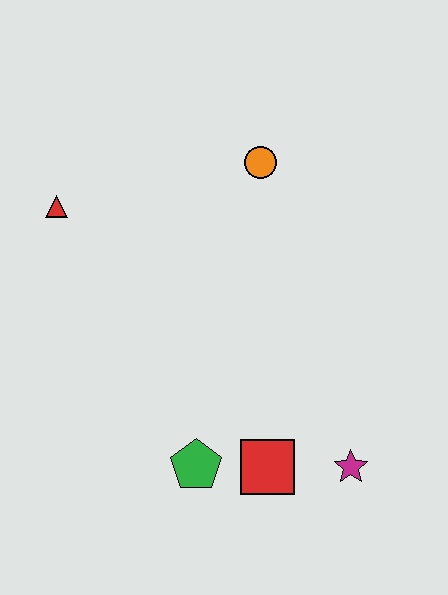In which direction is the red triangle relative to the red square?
The red triangle is above the red square.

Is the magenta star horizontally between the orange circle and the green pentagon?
No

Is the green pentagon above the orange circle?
No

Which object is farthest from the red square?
The red triangle is farthest from the red square.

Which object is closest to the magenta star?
The red square is closest to the magenta star.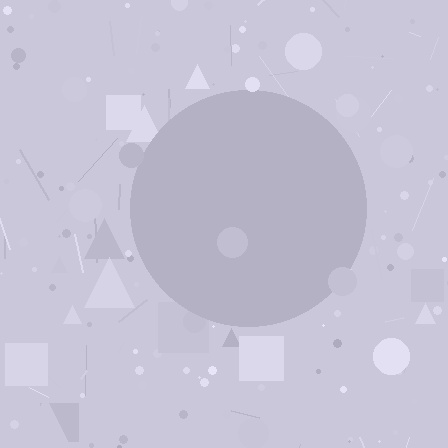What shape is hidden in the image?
A circle is hidden in the image.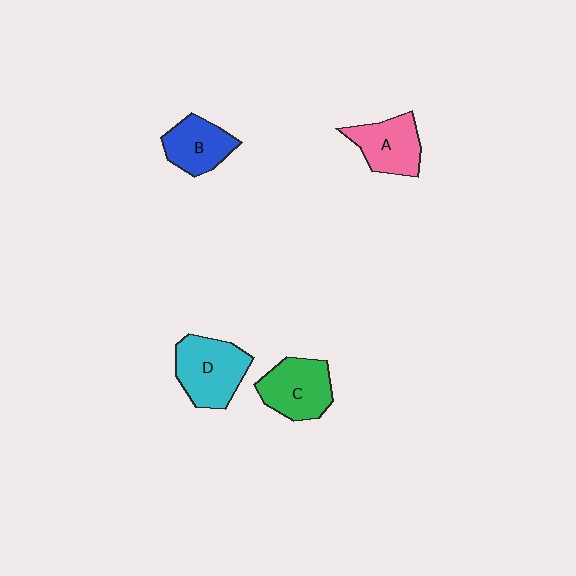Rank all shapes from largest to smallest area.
From largest to smallest: D (cyan), C (green), A (pink), B (blue).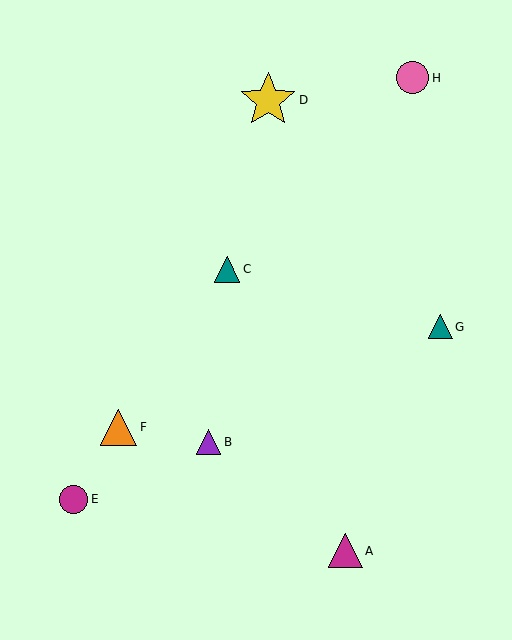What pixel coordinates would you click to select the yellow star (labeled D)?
Click at (268, 100) to select the yellow star D.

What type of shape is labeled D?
Shape D is a yellow star.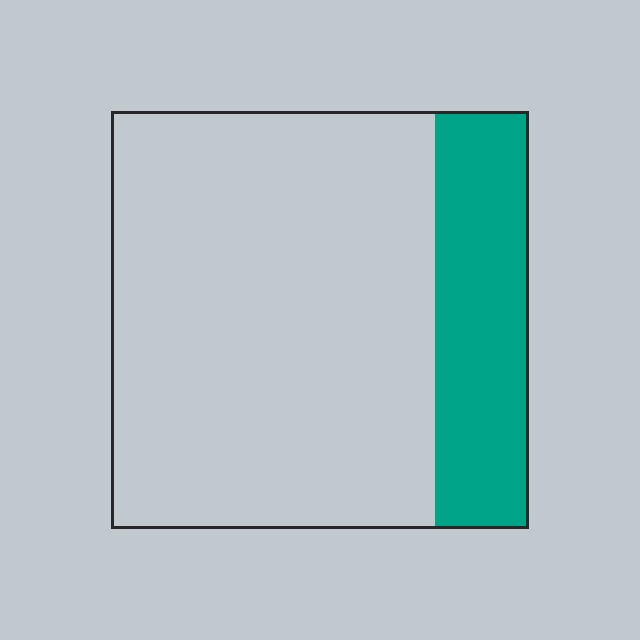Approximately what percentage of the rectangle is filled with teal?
Approximately 20%.